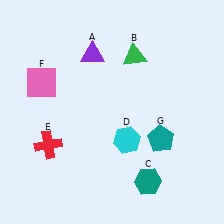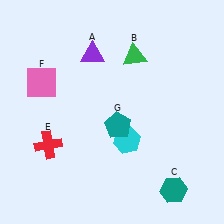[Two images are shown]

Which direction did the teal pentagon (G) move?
The teal pentagon (G) moved left.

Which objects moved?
The objects that moved are: the teal hexagon (C), the teal pentagon (G).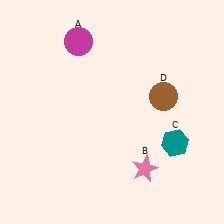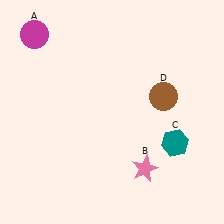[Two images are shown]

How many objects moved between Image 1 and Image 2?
1 object moved between the two images.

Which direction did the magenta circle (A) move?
The magenta circle (A) moved left.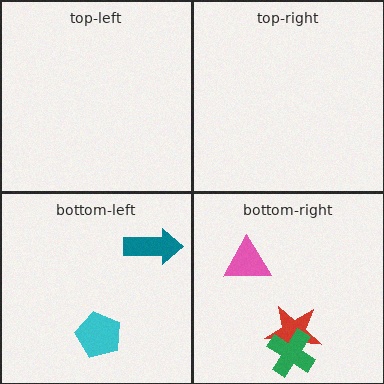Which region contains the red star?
The bottom-right region.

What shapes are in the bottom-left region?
The teal arrow, the cyan pentagon.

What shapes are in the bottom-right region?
The red star, the green cross, the pink triangle.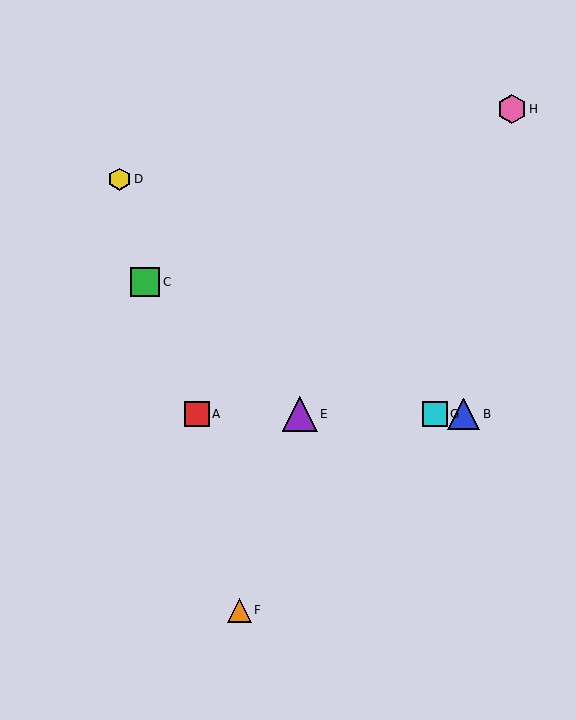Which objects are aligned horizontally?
Objects A, B, E, G are aligned horizontally.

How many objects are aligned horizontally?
4 objects (A, B, E, G) are aligned horizontally.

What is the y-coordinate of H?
Object H is at y≈109.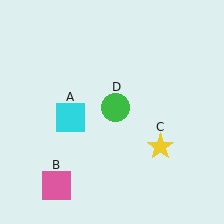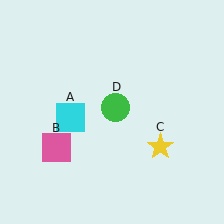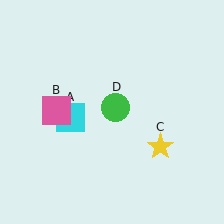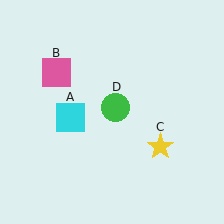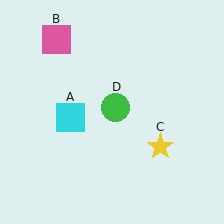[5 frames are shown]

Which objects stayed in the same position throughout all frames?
Cyan square (object A) and yellow star (object C) and green circle (object D) remained stationary.